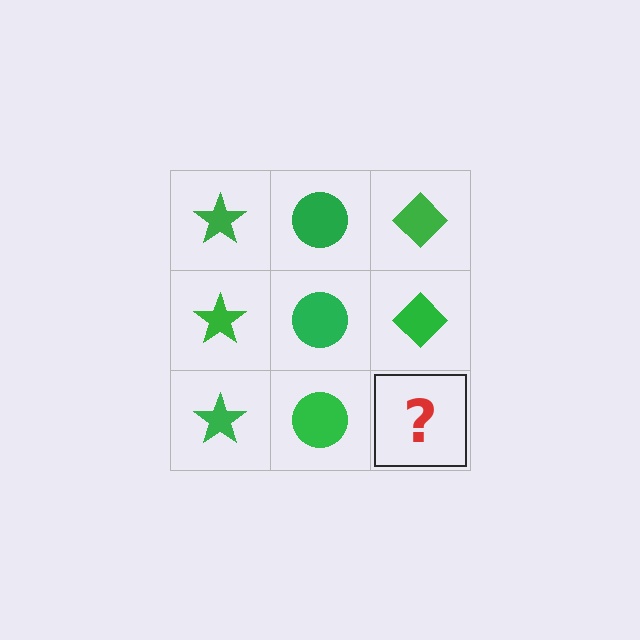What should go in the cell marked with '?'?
The missing cell should contain a green diamond.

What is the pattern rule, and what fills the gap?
The rule is that each column has a consistent shape. The gap should be filled with a green diamond.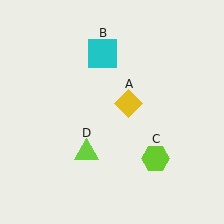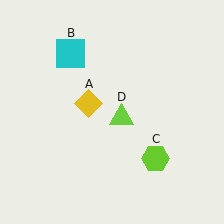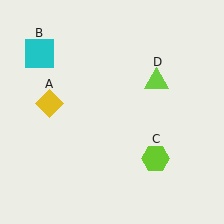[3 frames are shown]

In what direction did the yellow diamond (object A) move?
The yellow diamond (object A) moved left.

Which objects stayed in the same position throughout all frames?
Lime hexagon (object C) remained stationary.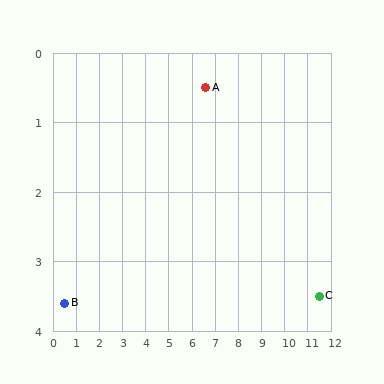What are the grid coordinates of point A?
Point A is at approximately (6.6, 0.5).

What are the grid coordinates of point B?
Point B is at approximately (0.5, 3.6).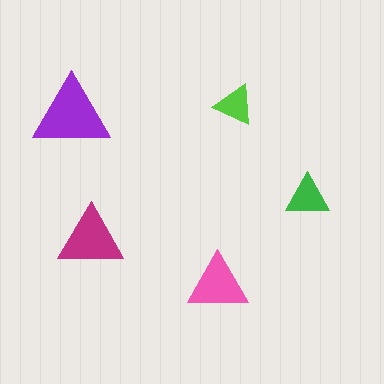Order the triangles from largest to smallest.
the purple one, the magenta one, the pink one, the green one, the lime one.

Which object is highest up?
The lime triangle is topmost.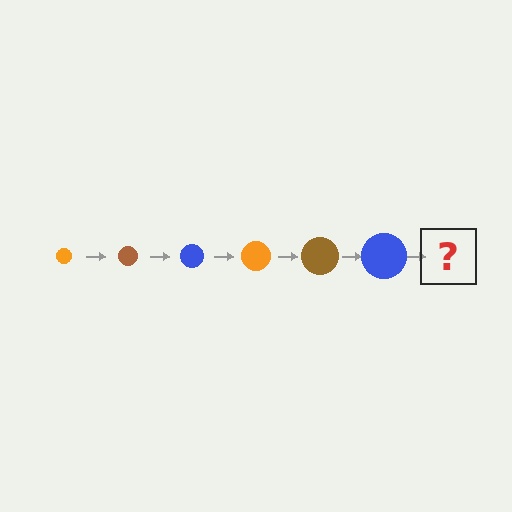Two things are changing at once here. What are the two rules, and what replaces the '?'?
The two rules are that the circle grows larger each step and the color cycles through orange, brown, and blue. The '?' should be an orange circle, larger than the previous one.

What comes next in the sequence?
The next element should be an orange circle, larger than the previous one.